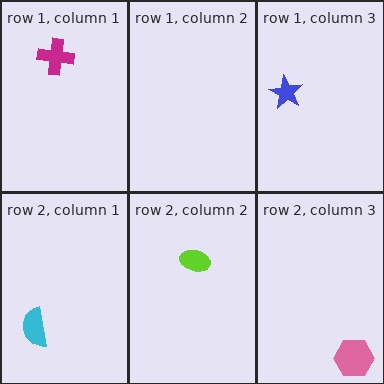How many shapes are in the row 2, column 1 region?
1.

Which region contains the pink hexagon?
The row 2, column 3 region.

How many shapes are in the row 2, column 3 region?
1.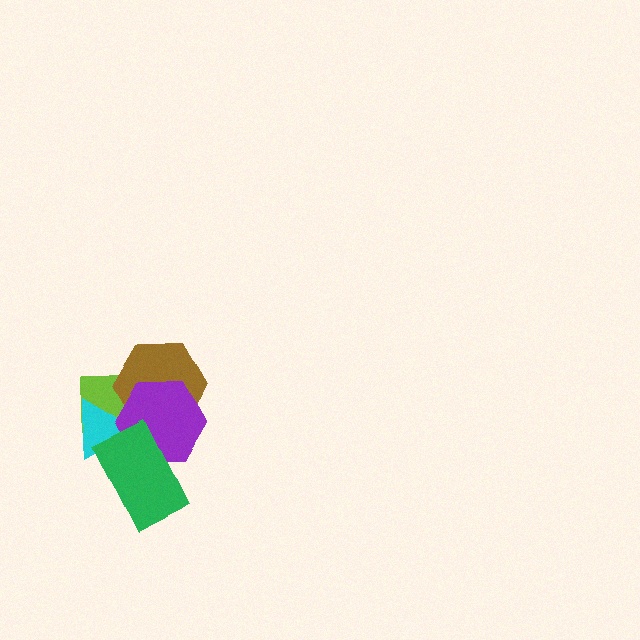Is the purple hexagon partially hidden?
Yes, it is partially covered by another shape.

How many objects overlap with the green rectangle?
3 objects overlap with the green rectangle.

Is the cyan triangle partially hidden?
Yes, it is partially covered by another shape.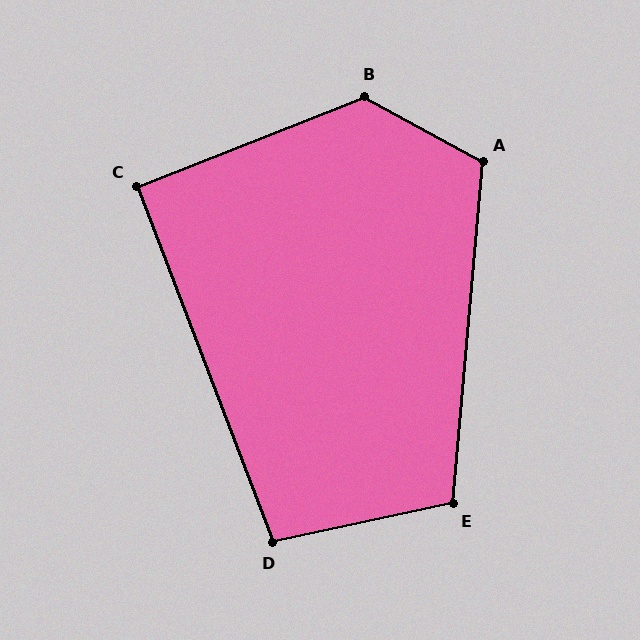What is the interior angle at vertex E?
Approximately 107 degrees (obtuse).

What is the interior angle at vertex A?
Approximately 114 degrees (obtuse).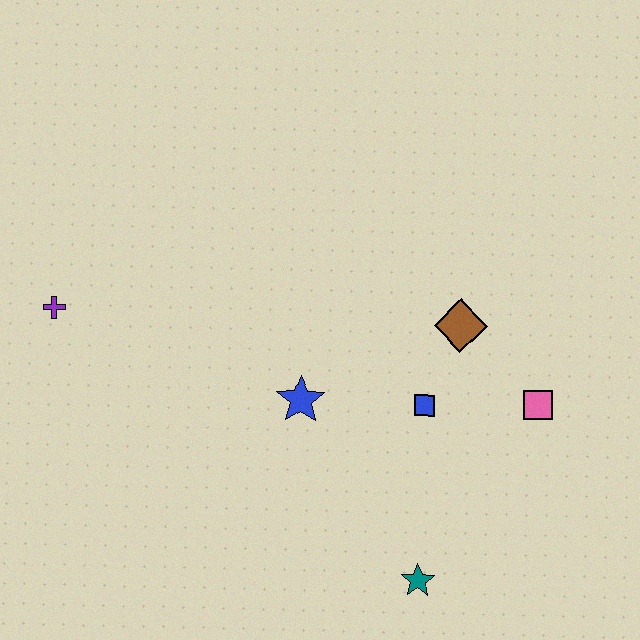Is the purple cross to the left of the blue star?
Yes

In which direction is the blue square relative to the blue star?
The blue square is to the right of the blue star.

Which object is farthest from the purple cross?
The pink square is farthest from the purple cross.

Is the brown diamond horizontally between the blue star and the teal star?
No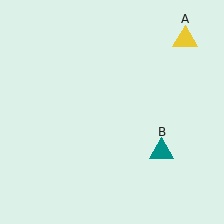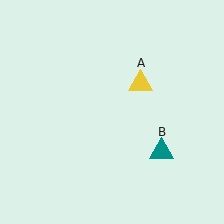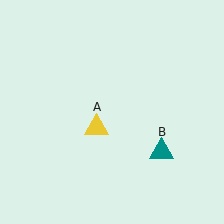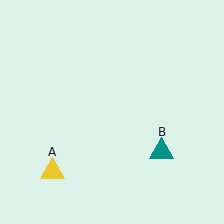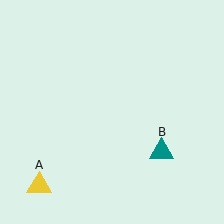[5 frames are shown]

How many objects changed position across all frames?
1 object changed position: yellow triangle (object A).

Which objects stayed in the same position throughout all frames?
Teal triangle (object B) remained stationary.